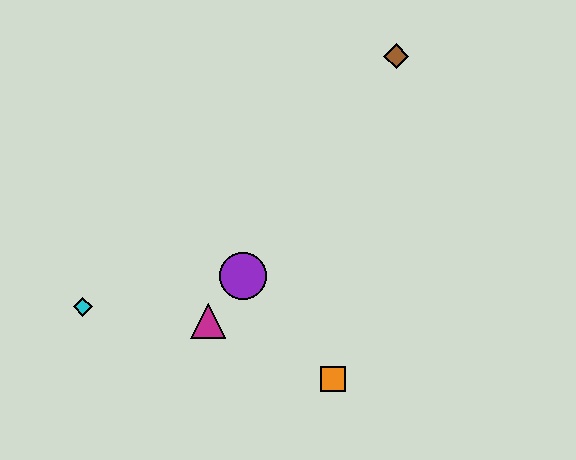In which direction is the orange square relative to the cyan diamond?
The orange square is to the right of the cyan diamond.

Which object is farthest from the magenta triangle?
The brown diamond is farthest from the magenta triangle.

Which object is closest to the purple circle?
The magenta triangle is closest to the purple circle.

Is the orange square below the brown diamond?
Yes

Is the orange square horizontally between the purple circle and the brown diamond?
Yes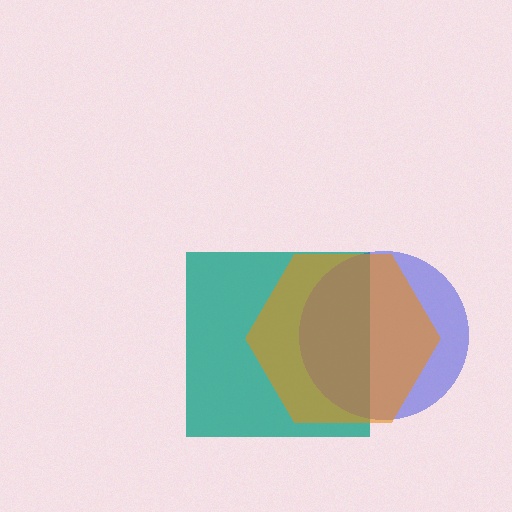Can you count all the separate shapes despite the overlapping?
Yes, there are 3 separate shapes.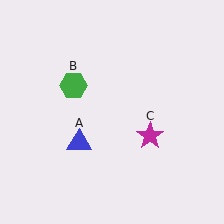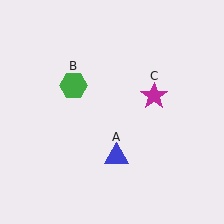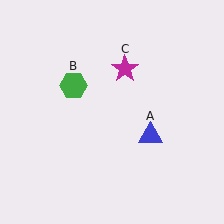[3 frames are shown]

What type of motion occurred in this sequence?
The blue triangle (object A), magenta star (object C) rotated counterclockwise around the center of the scene.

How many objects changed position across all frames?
2 objects changed position: blue triangle (object A), magenta star (object C).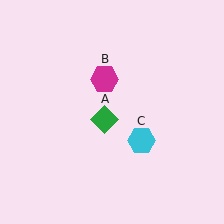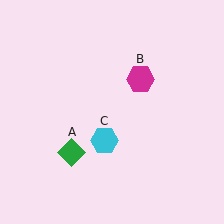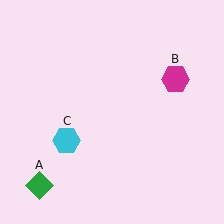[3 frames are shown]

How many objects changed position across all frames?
3 objects changed position: green diamond (object A), magenta hexagon (object B), cyan hexagon (object C).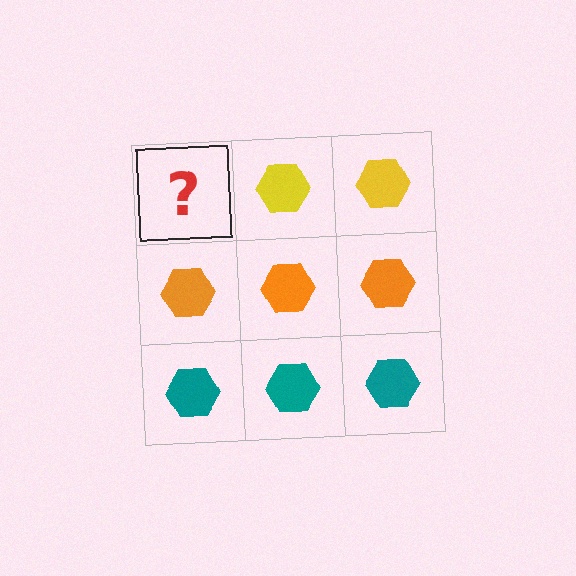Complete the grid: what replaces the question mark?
The question mark should be replaced with a yellow hexagon.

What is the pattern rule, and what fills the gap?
The rule is that each row has a consistent color. The gap should be filled with a yellow hexagon.